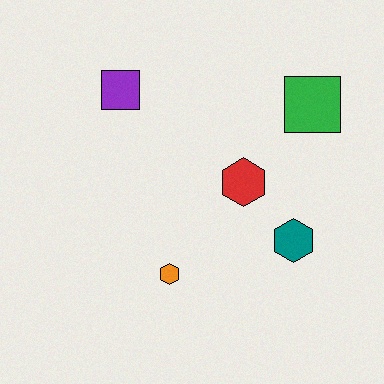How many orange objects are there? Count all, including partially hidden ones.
There is 1 orange object.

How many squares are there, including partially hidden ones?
There are 2 squares.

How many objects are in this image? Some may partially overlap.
There are 5 objects.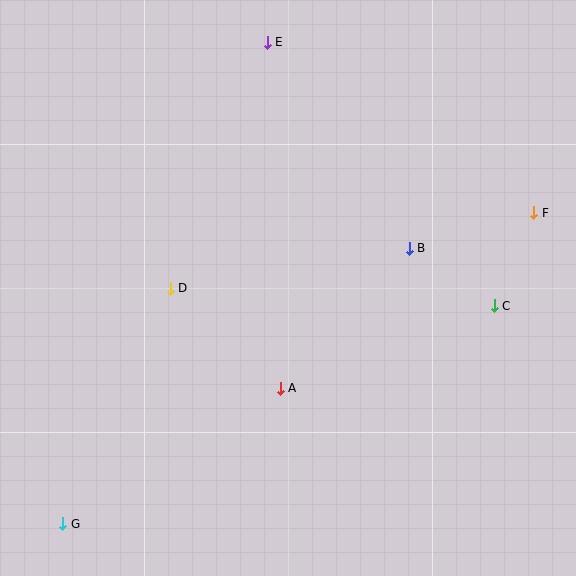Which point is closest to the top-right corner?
Point F is closest to the top-right corner.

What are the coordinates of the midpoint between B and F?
The midpoint between B and F is at (471, 231).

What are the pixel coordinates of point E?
Point E is at (267, 42).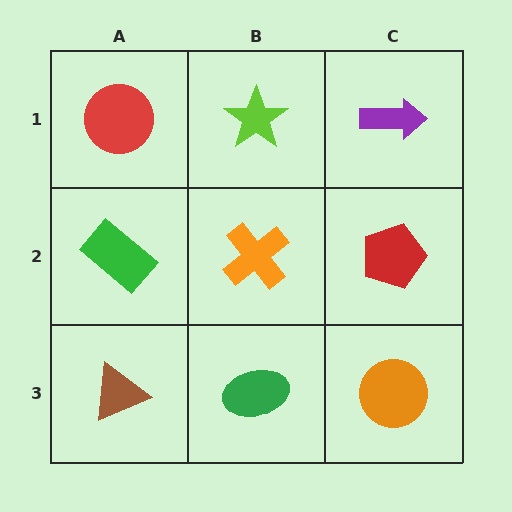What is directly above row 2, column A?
A red circle.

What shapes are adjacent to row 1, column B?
An orange cross (row 2, column B), a red circle (row 1, column A), a purple arrow (row 1, column C).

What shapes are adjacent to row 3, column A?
A green rectangle (row 2, column A), a green ellipse (row 3, column B).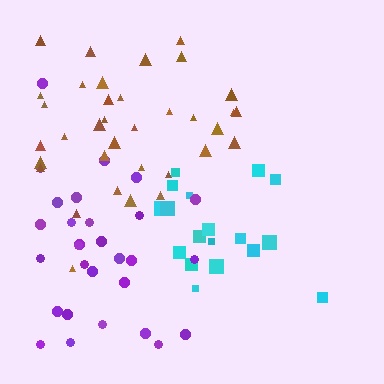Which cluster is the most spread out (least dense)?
Purple.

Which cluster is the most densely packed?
Cyan.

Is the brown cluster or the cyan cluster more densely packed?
Cyan.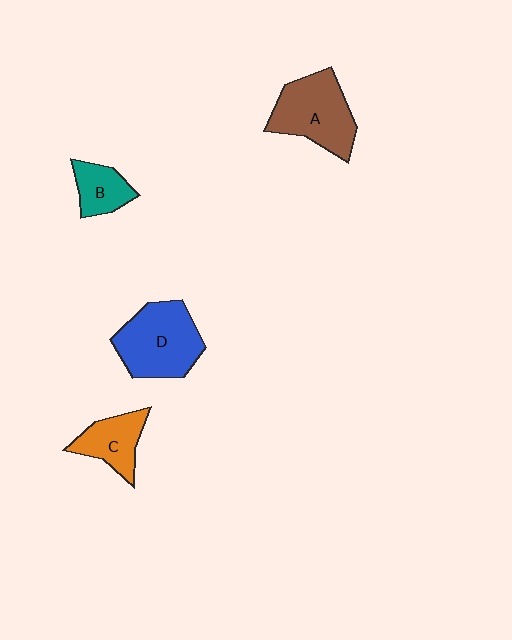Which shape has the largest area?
Shape D (blue).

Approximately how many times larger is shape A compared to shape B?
Approximately 2.0 times.